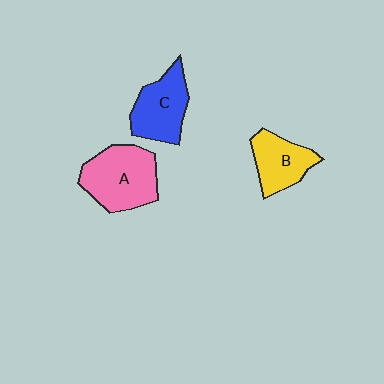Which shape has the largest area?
Shape A (pink).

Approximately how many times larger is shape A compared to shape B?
Approximately 1.5 times.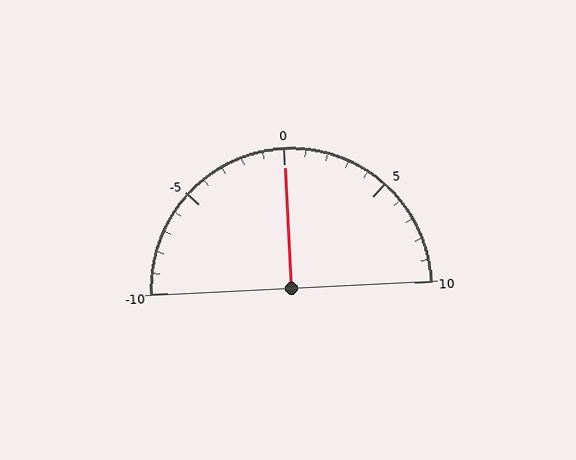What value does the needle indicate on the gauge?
The needle indicates approximately 0.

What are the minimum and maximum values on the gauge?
The gauge ranges from -10 to 10.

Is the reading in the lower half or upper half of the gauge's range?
The reading is in the upper half of the range (-10 to 10).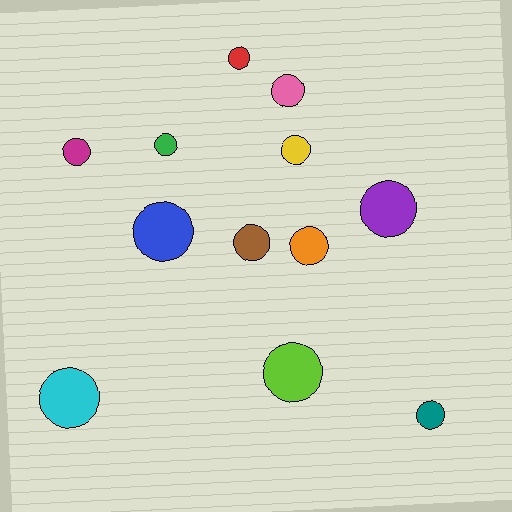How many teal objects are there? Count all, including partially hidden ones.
There is 1 teal object.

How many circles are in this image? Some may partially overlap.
There are 12 circles.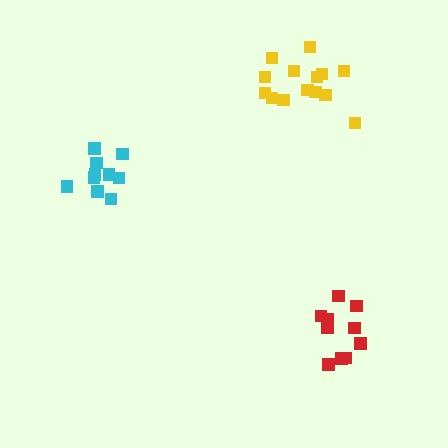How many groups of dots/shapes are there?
There are 3 groups.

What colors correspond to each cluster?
The clusters are colored: cyan, red, yellow.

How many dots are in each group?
Group 1: 10 dots, Group 2: 10 dots, Group 3: 14 dots (34 total).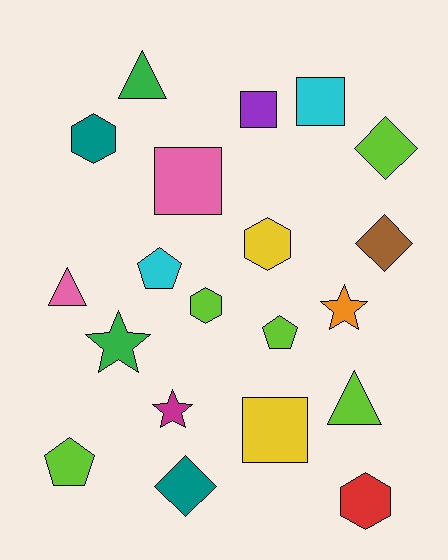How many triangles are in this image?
There are 3 triangles.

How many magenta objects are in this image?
There is 1 magenta object.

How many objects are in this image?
There are 20 objects.